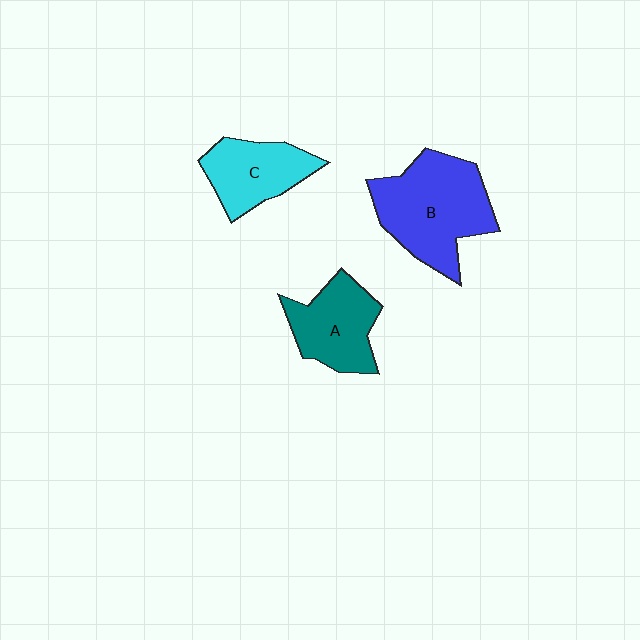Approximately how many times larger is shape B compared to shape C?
Approximately 1.6 times.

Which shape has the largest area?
Shape B (blue).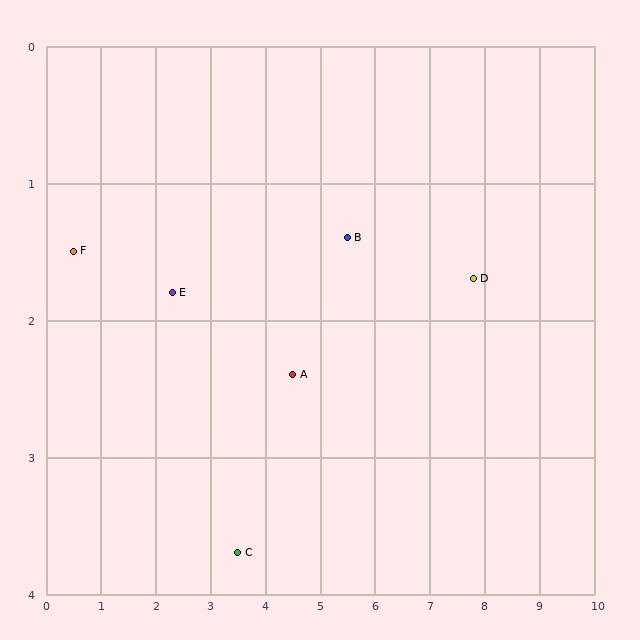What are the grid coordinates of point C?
Point C is at approximately (3.5, 3.7).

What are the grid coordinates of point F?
Point F is at approximately (0.5, 1.5).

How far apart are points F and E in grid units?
Points F and E are about 1.8 grid units apart.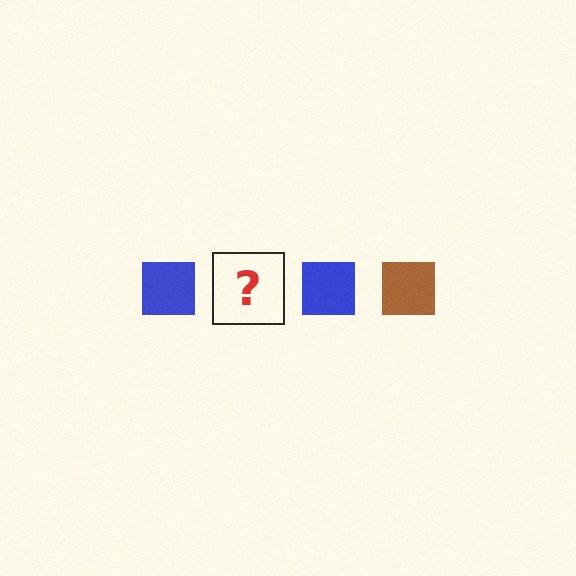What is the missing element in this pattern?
The missing element is a brown square.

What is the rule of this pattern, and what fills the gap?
The rule is that the pattern cycles through blue, brown squares. The gap should be filled with a brown square.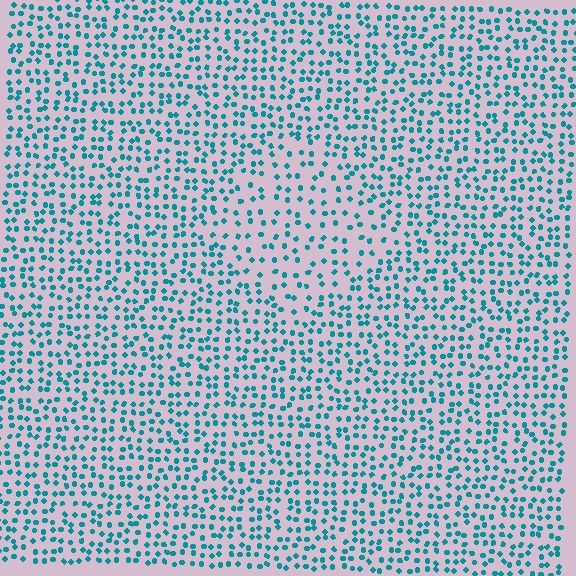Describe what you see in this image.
The image contains small teal elements arranged at two different densities. A diamond-shaped region is visible where the elements are less densely packed than the surrounding area.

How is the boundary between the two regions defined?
The boundary is defined by a change in element density (approximately 1.7x ratio). All elements are the same color, size, and shape.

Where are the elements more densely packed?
The elements are more densely packed outside the diamond boundary.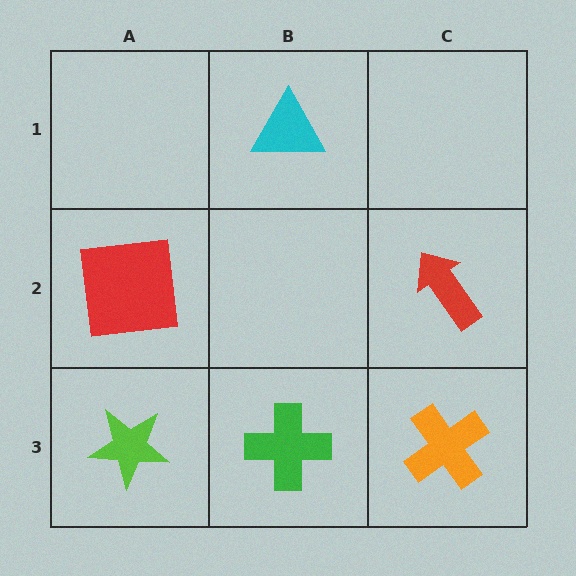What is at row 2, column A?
A red square.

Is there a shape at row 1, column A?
No, that cell is empty.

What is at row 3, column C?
An orange cross.